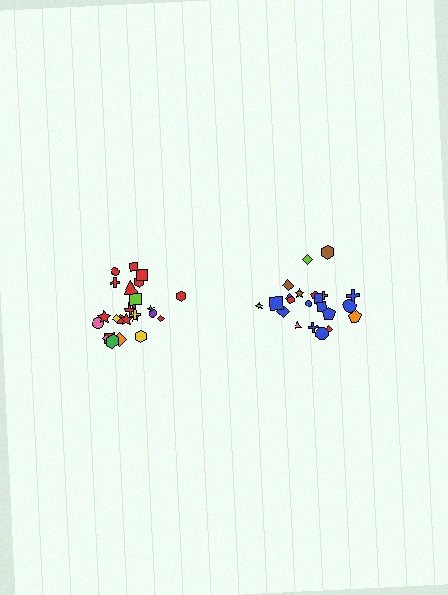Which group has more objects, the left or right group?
The left group.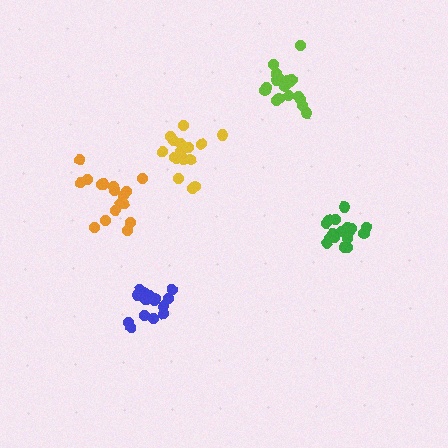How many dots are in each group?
Group 1: 17 dots, Group 2: 19 dots, Group 3: 17 dots, Group 4: 17 dots, Group 5: 17 dots (87 total).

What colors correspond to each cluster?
The clusters are colored: blue, lime, green, orange, yellow.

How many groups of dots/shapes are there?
There are 5 groups.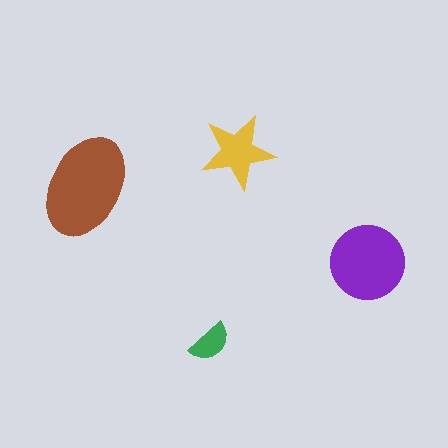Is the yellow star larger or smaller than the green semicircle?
Larger.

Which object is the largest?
The brown ellipse.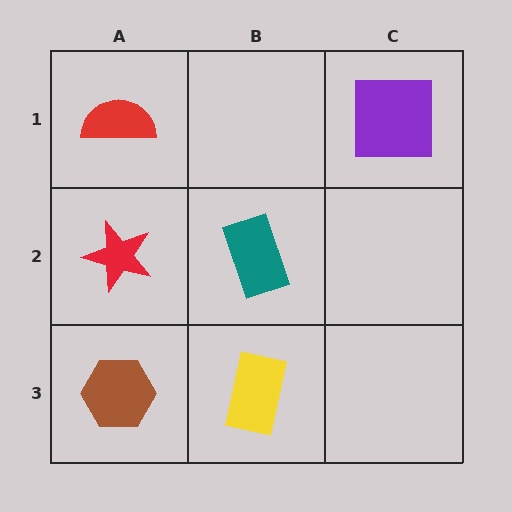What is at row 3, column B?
A yellow rectangle.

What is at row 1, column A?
A red semicircle.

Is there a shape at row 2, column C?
No, that cell is empty.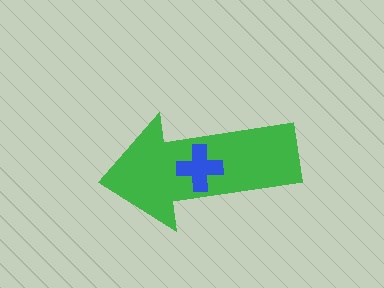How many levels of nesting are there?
2.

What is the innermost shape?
The blue cross.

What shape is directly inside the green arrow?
The blue cross.